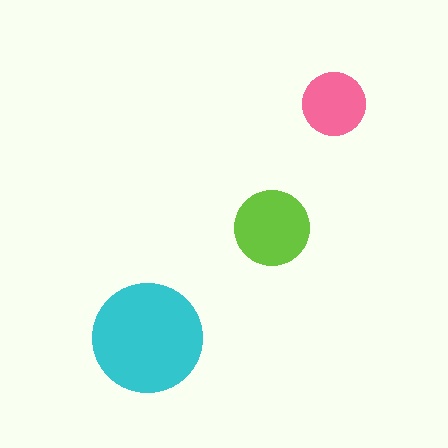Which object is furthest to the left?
The cyan circle is leftmost.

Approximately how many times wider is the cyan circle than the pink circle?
About 1.5 times wider.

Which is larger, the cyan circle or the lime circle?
The cyan one.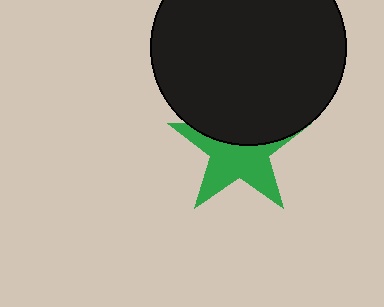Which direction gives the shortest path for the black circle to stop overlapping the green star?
Moving up gives the shortest separation.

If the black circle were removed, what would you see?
You would see the complete green star.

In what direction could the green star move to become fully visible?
The green star could move down. That would shift it out from behind the black circle entirely.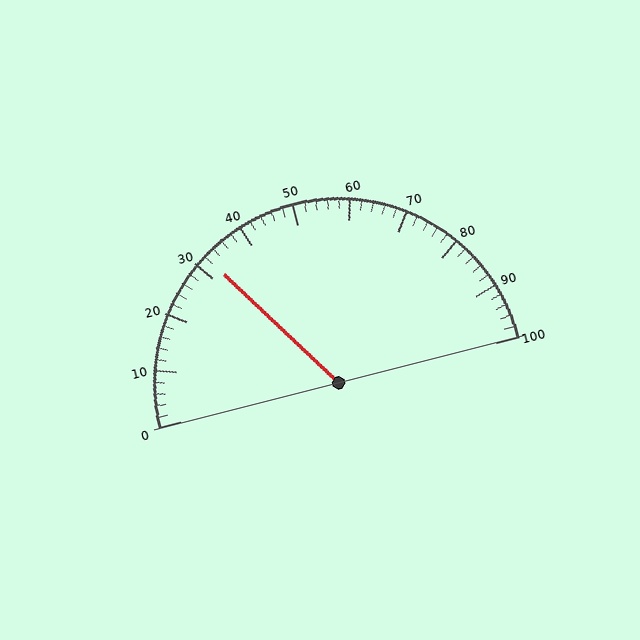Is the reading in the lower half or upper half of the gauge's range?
The reading is in the lower half of the range (0 to 100).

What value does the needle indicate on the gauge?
The needle indicates approximately 32.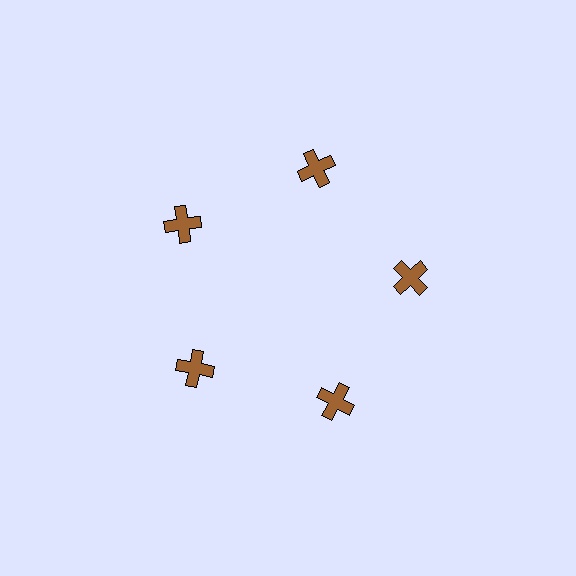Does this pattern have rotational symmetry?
Yes, this pattern has 5-fold rotational symmetry. It looks the same after rotating 72 degrees around the center.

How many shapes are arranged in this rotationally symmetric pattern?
There are 5 shapes, arranged in 5 groups of 1.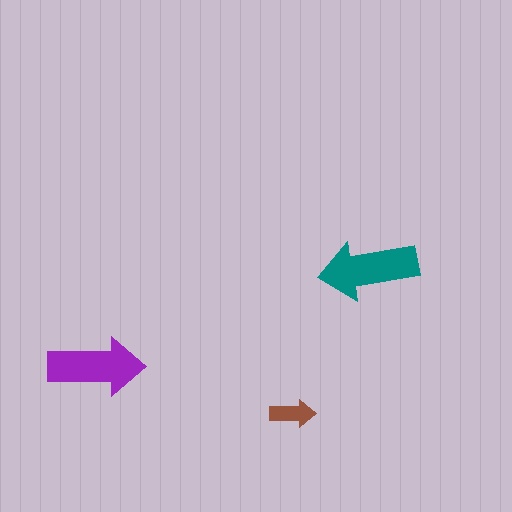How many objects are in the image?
There are 3 objects in the image.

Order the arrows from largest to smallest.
the teal one, the purple one, the brown one.